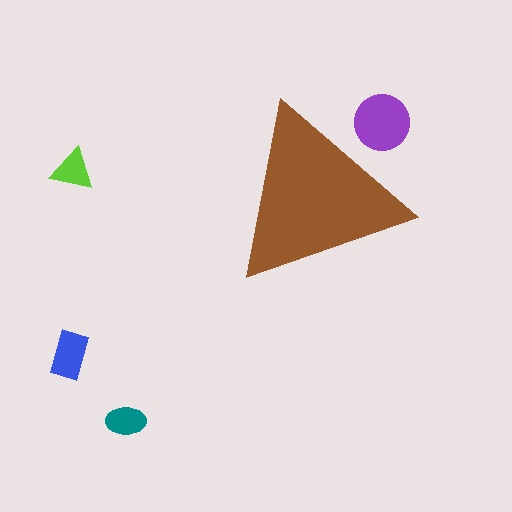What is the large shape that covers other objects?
A brown triangle.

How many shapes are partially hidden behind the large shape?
1 shape is partially hidden.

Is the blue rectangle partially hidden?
No, the blue rectangle is fully visible.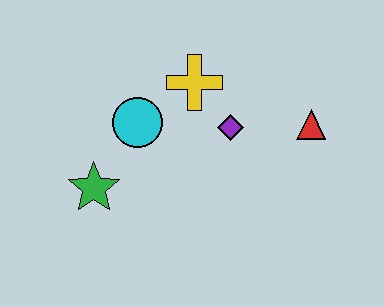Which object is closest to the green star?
The cyan circle is closest to the green star.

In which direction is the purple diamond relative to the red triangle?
The purple diamond is to the left of the red triangle.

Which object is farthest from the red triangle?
The green star is farthest from the red triangle.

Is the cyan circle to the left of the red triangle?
Yes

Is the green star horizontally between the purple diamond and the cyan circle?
No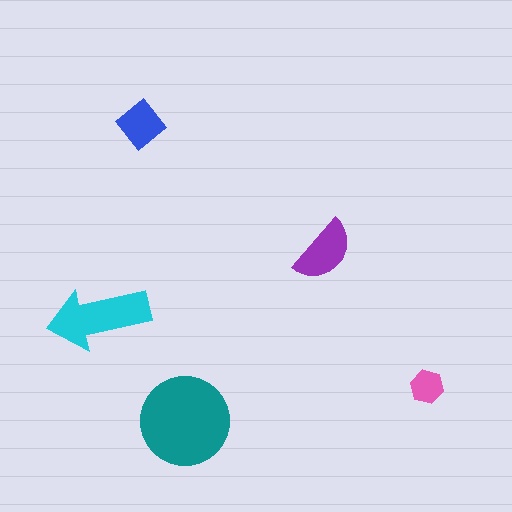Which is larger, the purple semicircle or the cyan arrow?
The cyan arrow.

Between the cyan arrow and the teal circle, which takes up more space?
The teal circle.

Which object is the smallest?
The pink hexagon.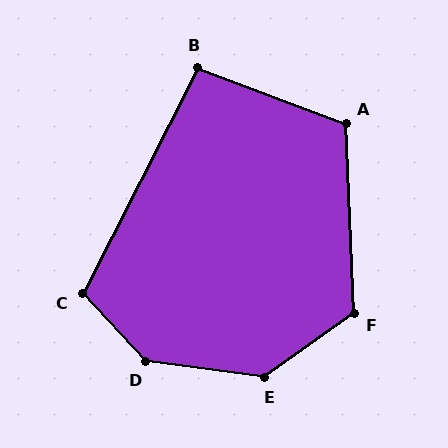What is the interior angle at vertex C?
Approximately 110 degrees (obtuse).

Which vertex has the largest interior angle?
D, at approximately 141 degrees.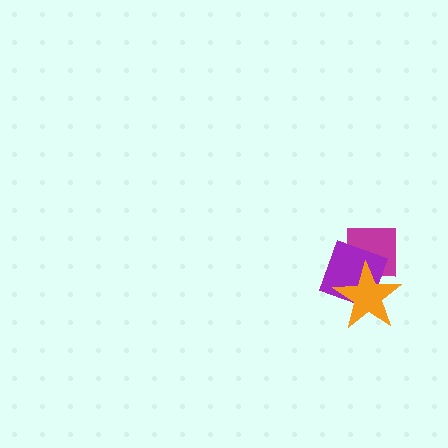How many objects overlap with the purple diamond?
2 objects overlap with the purple diamond.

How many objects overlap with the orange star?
2 objects overlap with the orange star.